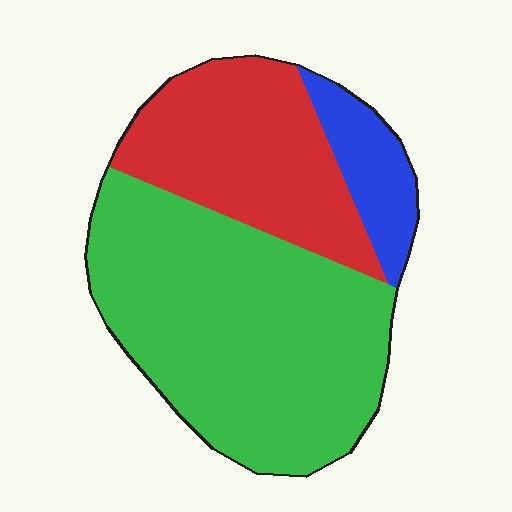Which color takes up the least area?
Blue, at roughly 10%.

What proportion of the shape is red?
Red covers around 30% of the shape.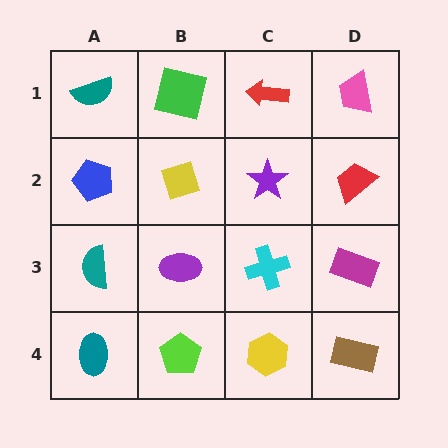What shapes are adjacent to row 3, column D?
A red trapezoid (row 2, column D), a brown rectangle (row 4, column D), a cyan cross (row 3, column C).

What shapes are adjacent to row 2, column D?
A pink trapezoid (row 1, column D), a magenta rectangle (row 3, column D), a purple star (row 2, column C).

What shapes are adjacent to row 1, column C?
A purple star (row 2, column C), a green square (row 1, column B), a pink trapezoid (row 1, column D).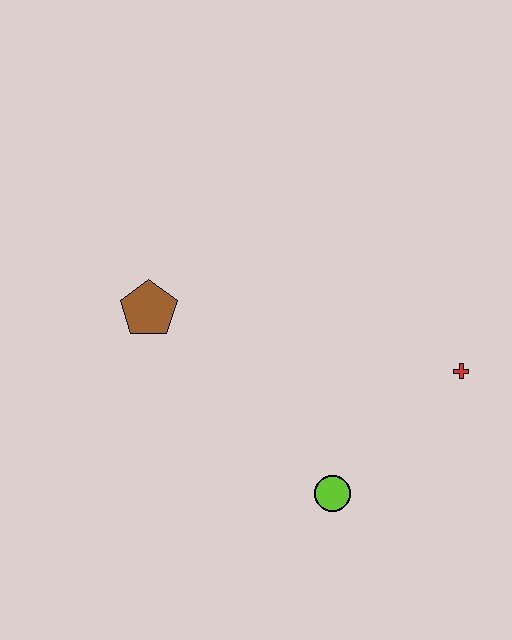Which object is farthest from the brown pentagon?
The red cross is farthest from the brown pentagon.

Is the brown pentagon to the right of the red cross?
No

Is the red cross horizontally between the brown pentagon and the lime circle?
No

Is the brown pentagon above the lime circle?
Yes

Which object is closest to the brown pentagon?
The lime circle is closest to the brown pentagon.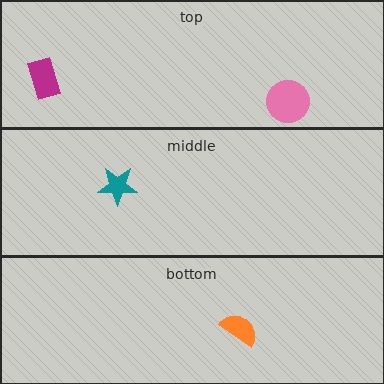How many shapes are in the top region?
2.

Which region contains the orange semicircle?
The bottom region.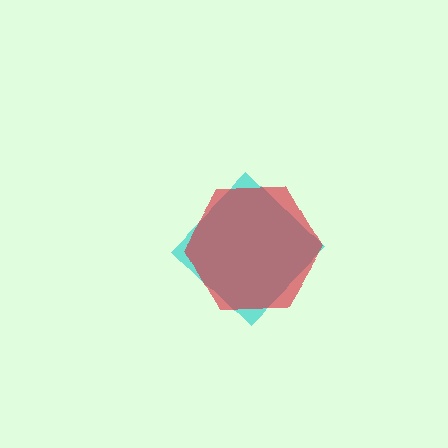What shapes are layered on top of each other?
The layered shapes are: a cyan diamond, a red hexagon.